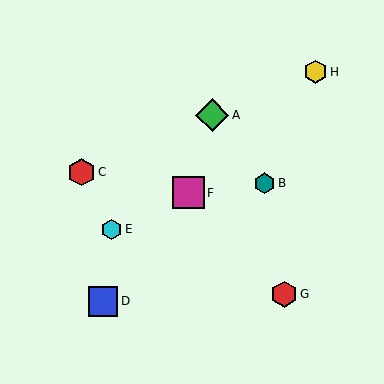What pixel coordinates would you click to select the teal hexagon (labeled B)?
Click at (265, 183) to select the teal hexagon B.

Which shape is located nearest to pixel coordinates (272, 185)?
The teal hexagon (labeled B) at (265, 183) is nearest to that location.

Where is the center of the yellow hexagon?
The center of the yellow hexagon is at (316, 72).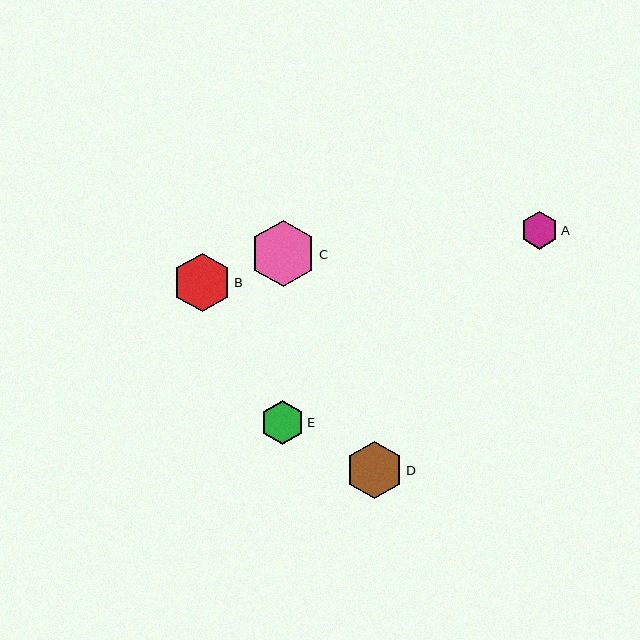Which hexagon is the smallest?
Hexagon A is the smallest with a size of approximately 37 pixels.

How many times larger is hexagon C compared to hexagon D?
Hexagon C is approximately 1.2 times the size of hexagon D.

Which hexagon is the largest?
Hexagon C is the largest with a size of approximately 67 pixels.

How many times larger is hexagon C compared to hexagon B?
Hexagon C is approximately 1.1 times the size of hexagon B.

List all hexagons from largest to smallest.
From largest to smallest: C, B, D, E, A.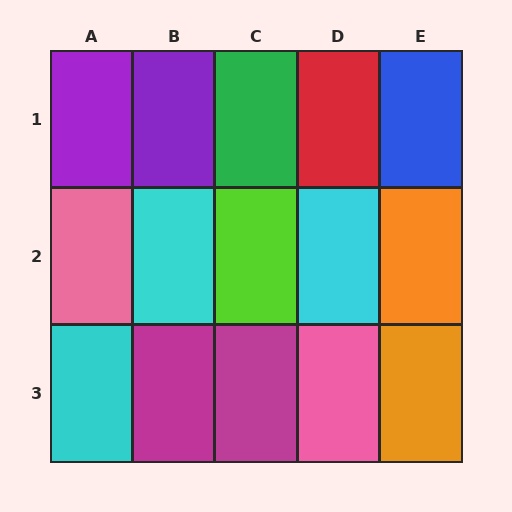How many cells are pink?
2 cells are pink.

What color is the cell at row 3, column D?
Pink.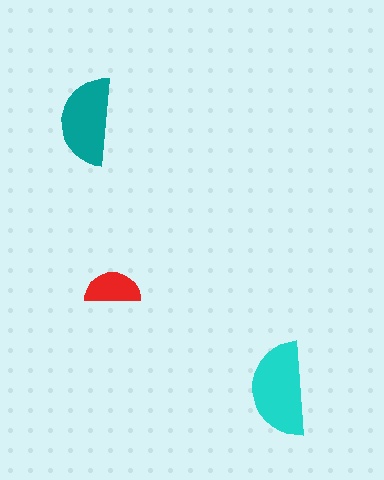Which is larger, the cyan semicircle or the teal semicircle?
The cyan one.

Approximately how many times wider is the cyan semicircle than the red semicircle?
About 1.5 times wider.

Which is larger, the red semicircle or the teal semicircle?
The teal one.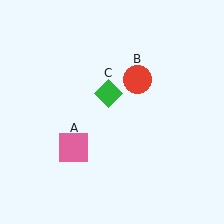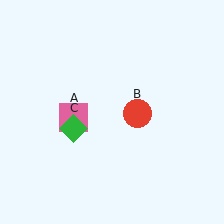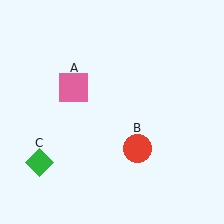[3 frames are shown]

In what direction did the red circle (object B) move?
The red circle (object B) moved down.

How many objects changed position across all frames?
3 objects changed position: pink square (object A), red circle (object B), green diamond (object C).